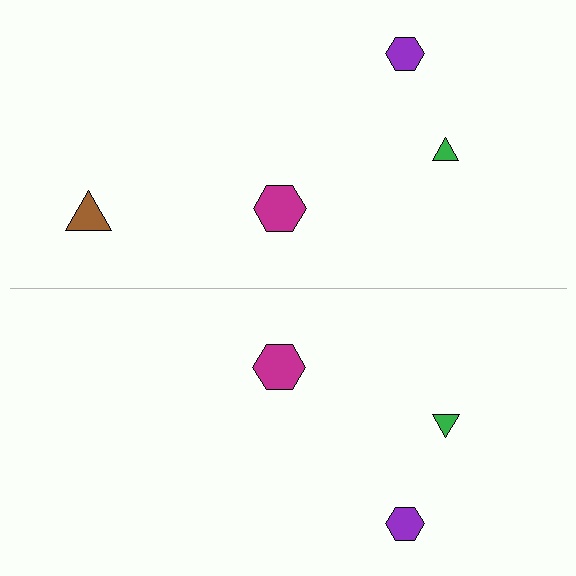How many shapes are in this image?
There are 7 shapes in this image.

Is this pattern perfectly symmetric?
No, the pattern is not perfectly symmetric. A brown triangle is missing from the bottom side.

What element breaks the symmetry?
A brown triangle is missing from the bottom side.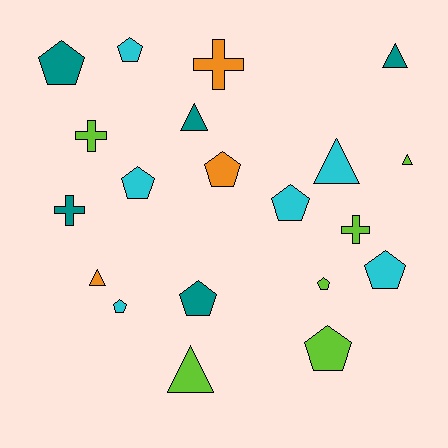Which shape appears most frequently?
Pentagon, with 10 objects.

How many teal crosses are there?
There is 1 teal cross.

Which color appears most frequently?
Cyan, with 6 objects.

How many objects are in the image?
There are 20 objects.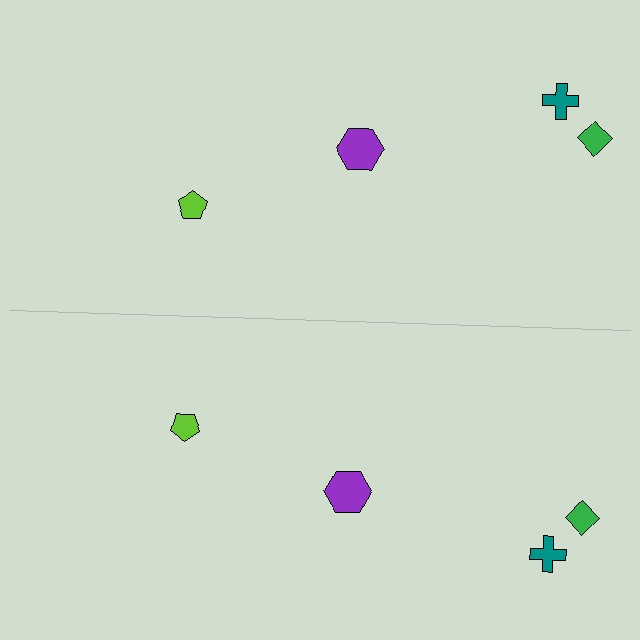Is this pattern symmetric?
Yes, this pattern has bilateral (reflection) symmetry.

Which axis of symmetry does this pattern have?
The pattern has a horizontal axis of symmetry running through the center of the image.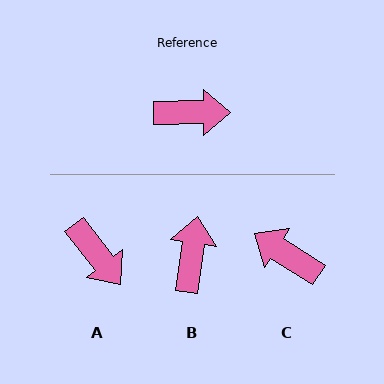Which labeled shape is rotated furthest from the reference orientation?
C, about 147 degrees away.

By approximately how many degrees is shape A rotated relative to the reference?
Approximately 53 degrees clockwise.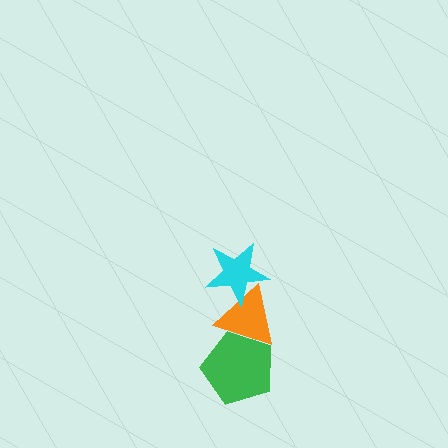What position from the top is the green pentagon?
The green pentagon is 3rd from the top.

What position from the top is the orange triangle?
The orange triangle is 2nd from the top.